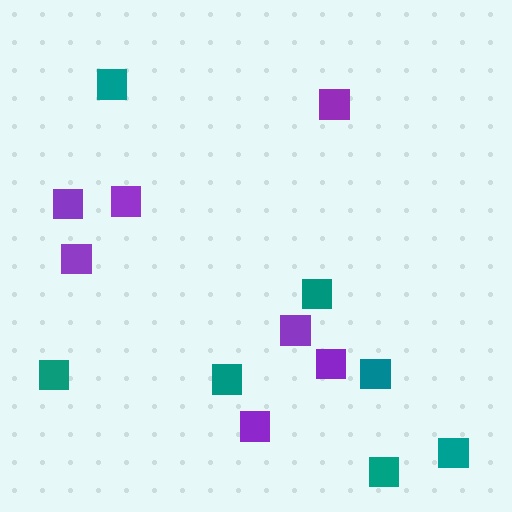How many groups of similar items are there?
There are 2 groups: one group of purple squares (7) and one group of teal squares (7).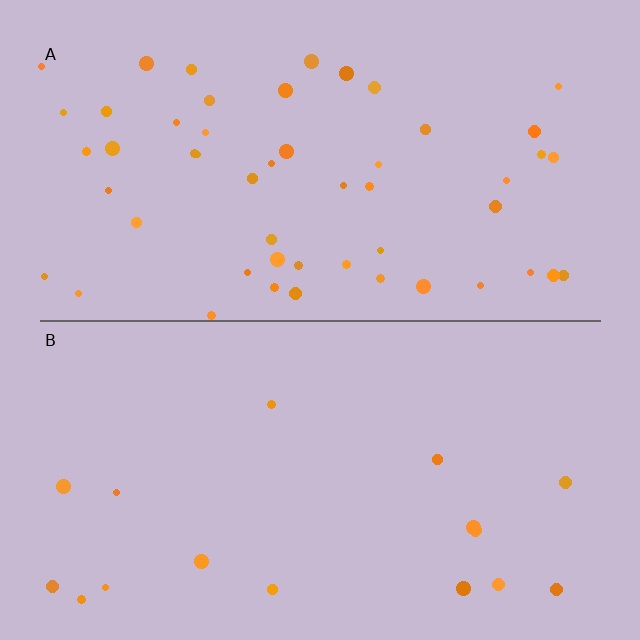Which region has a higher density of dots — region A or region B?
A (the top).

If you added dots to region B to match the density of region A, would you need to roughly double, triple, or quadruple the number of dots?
Approximately triple.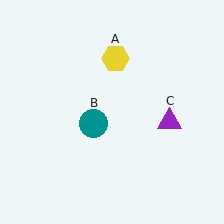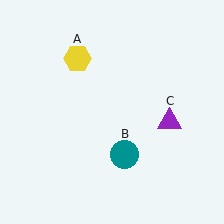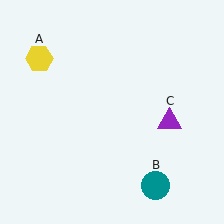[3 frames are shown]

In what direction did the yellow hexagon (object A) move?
The yellow hexagon (object A) moved left.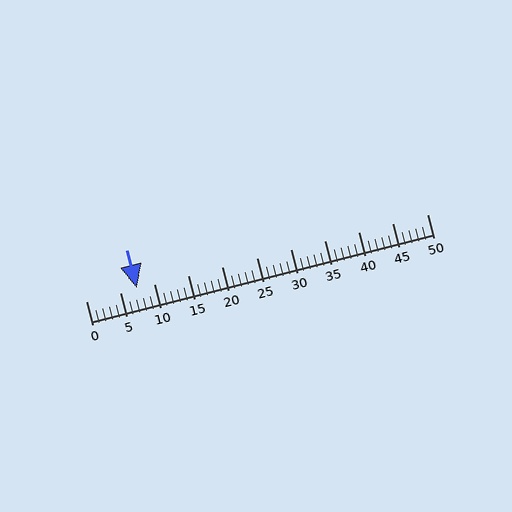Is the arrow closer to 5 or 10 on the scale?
The arrow is closer to 5.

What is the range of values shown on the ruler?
The ruler shows values from 0 to 50.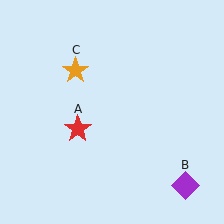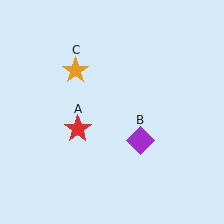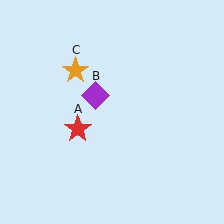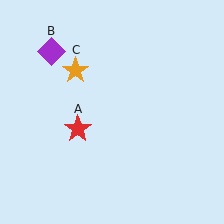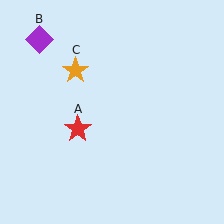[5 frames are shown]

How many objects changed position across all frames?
1 object changed position: purple diamond (object B).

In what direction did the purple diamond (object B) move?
The purple diamond (object B) moved up and to the left.